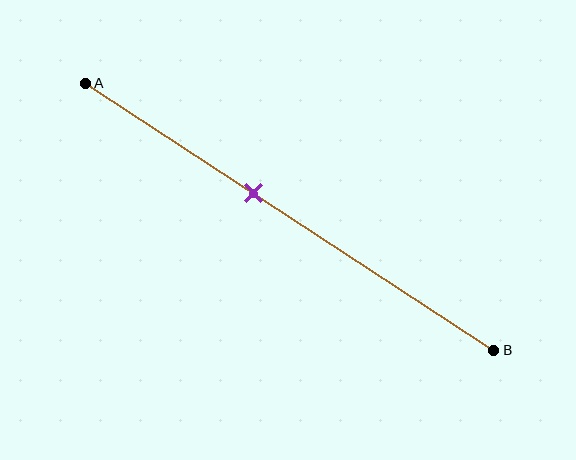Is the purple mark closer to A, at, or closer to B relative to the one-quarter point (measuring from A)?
The purple mark is closer to point B than the one-quarter point of segment AB.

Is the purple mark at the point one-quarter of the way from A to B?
No, the mark is at about 40% from A, not at the 25% one-quarter point.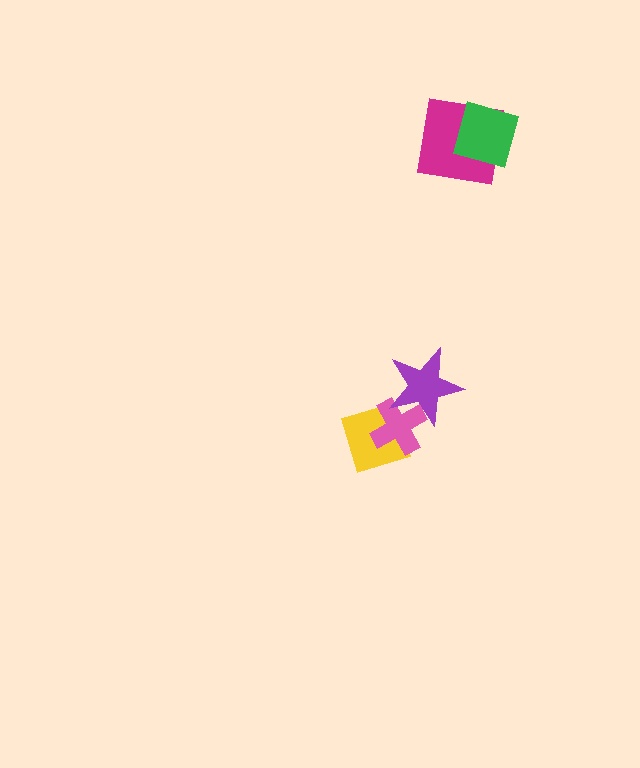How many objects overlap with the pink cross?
2 objects overlap with the pink cross.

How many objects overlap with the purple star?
2 objects overlap with the purple star.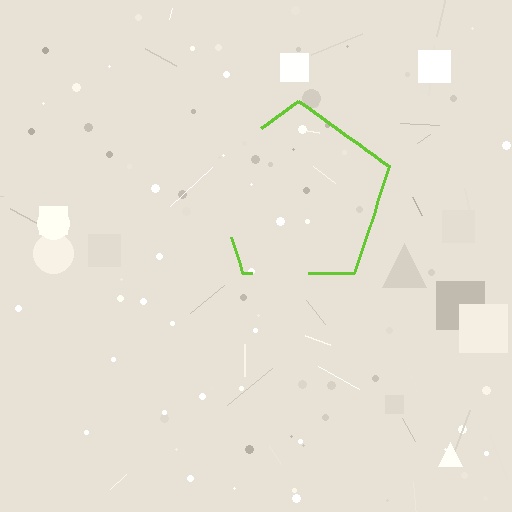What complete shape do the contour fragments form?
The contour fragments form a pentagon.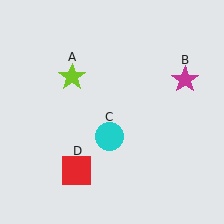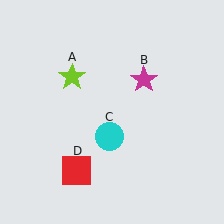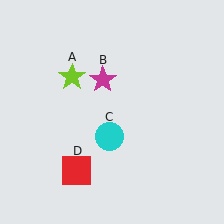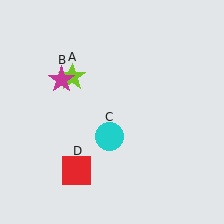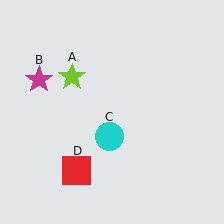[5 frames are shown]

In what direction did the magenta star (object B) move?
The magenta star (object B) moved left.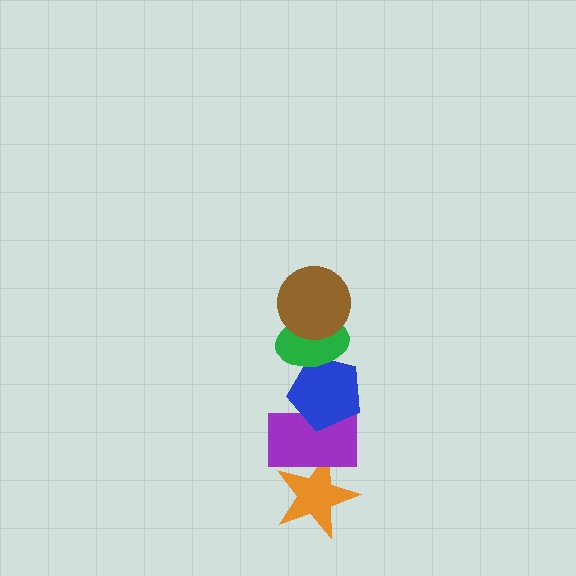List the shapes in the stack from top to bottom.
From top to bottom: the brown circle, the green ellipse, the blue pentagon, the purple rectangle, the orange star.